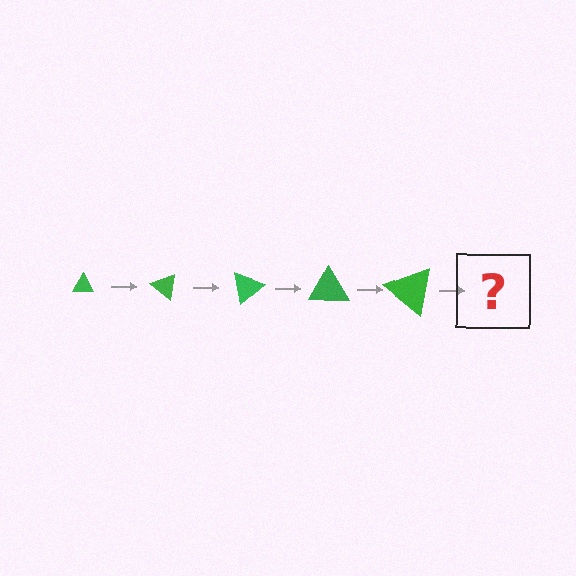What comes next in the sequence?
The next element should be a triangle, larger than the previous one and rotated 200 degrees from the start.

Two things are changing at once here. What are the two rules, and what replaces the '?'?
The two rules are that the triangle grows larger each step and it rotates 40 degrees each step. The '?' should be a triangle, larger than the previous one and rotated 200 degrees from the start.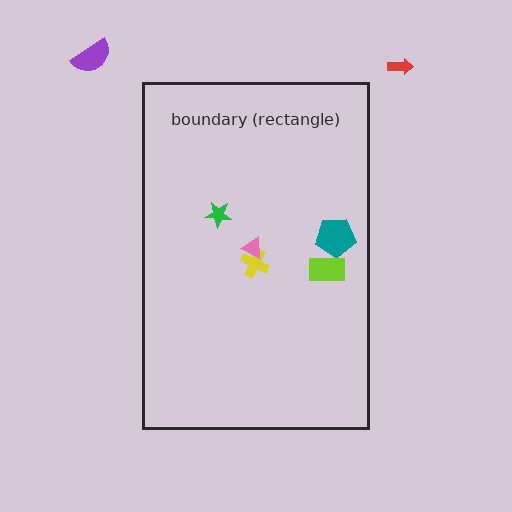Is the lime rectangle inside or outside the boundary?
Inside.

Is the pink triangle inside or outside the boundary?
Inside.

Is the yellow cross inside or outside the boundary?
Inside.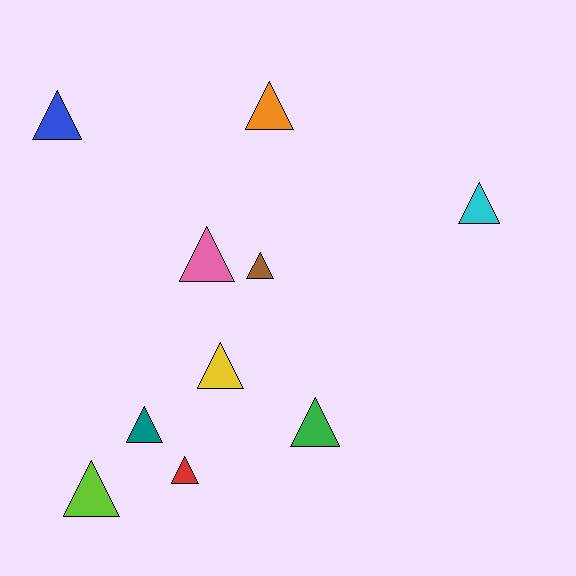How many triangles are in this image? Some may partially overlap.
There are 10 triangles.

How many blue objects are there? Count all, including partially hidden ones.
There is 1 blue object.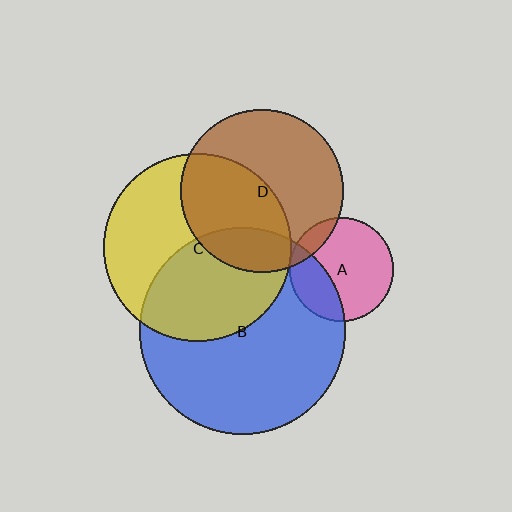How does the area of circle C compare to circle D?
Approximately 1.3 times.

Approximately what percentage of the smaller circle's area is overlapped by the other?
Approximately 15%.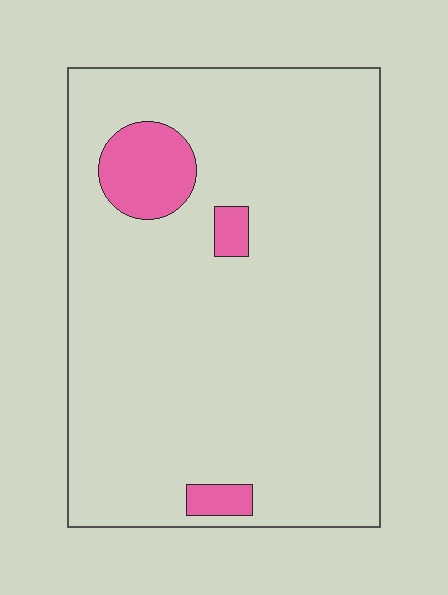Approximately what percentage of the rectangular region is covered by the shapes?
Approximately 10%.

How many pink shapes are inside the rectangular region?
3.